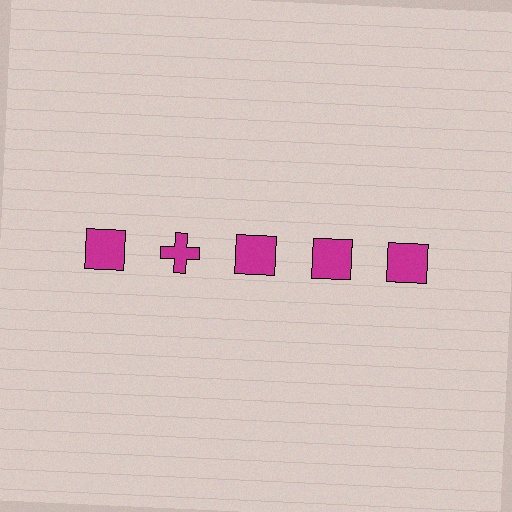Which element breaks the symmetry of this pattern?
The magenta cross in the top row, second from left column breaks the symmetry. All other shapes are magenta squares.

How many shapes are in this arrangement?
There are 5 shapes arranged in a grid pattern.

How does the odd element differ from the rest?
It has a different shape: cross instead of square.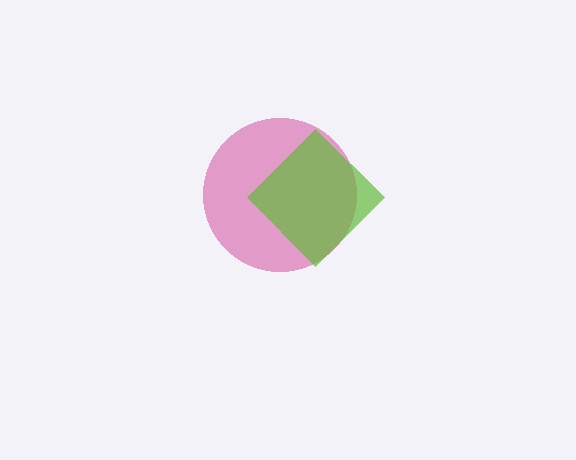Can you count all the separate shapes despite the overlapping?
Yes, there are 2 separate shapes.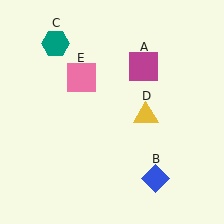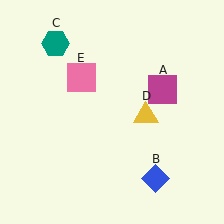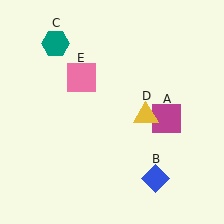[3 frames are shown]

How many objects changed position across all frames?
1 object changed position: magenta square (object A).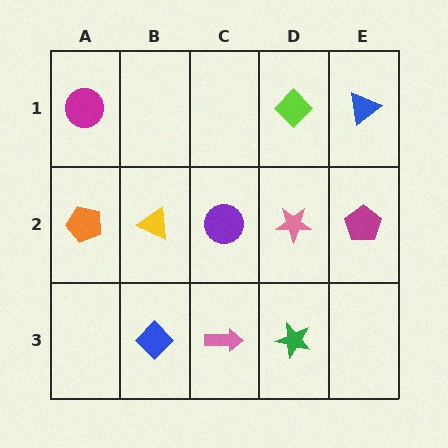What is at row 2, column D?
A pink star.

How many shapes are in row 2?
5 shapes.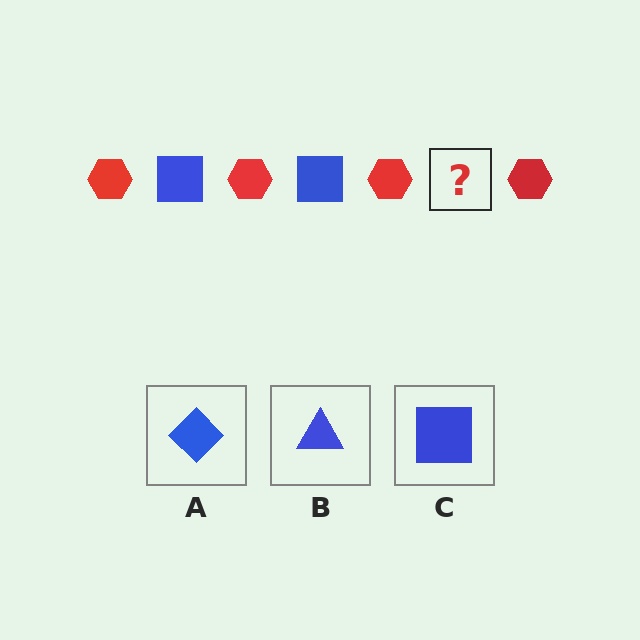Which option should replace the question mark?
Option C.